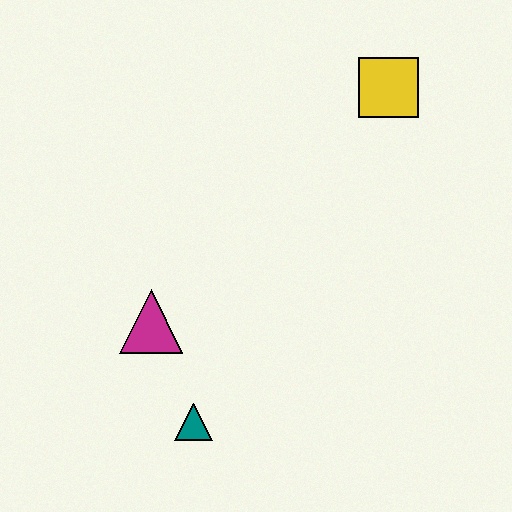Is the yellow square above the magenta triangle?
Yes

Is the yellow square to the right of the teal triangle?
Yes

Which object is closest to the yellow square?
The magenta triangle is closest to the yellow square.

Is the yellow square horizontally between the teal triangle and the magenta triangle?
No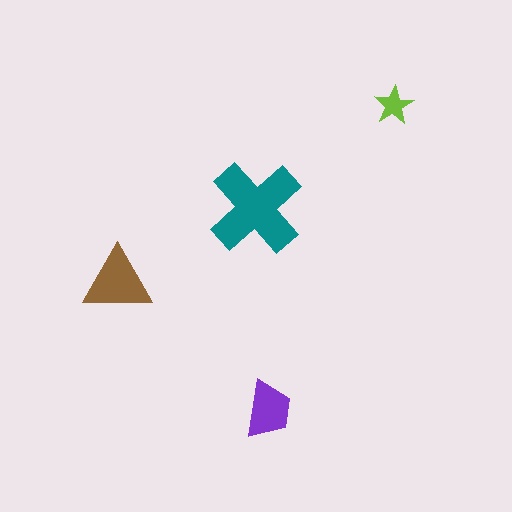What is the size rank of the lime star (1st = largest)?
4th.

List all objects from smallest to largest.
The lime star, the purple trapezoid, the brown triangle, the teal cross.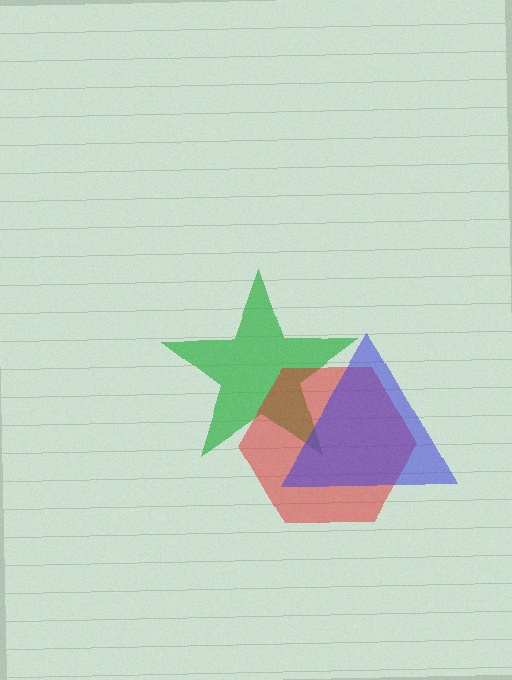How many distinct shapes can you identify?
There are 3 distinct shapes: a green star, a red hexagon, a blue triangle.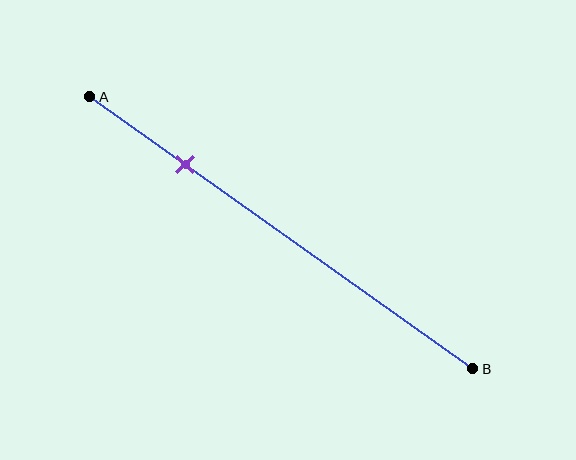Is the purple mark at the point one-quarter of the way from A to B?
Yes, the mark is approximately at the one-quarter point.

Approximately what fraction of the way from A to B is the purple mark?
The purple mark is approximately 25% of the way from A to B.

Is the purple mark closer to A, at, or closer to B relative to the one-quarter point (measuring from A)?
The purple mark is approximately at the one-quarter point of segment AB.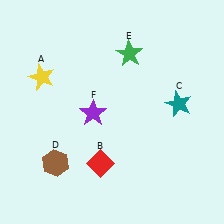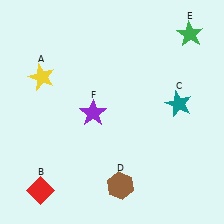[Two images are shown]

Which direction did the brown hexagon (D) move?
The brown hexagon (D) moved right.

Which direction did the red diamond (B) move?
The red diamond (B) moved left.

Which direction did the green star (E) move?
The green star (E) moved right.